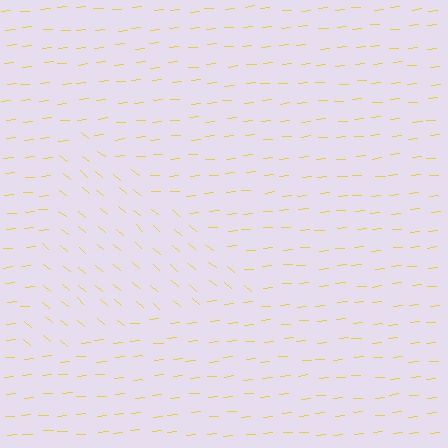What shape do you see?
I see a triangle.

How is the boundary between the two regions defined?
The boundary is defined purely by a change in line orientation (approximately 45 degrees difference). All lines are the same color and thickness.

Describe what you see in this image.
The image is filled with small yellow line segments. A triangle region in the image has lines oriented differently from the surrounding lines, creating a visible texture boundary.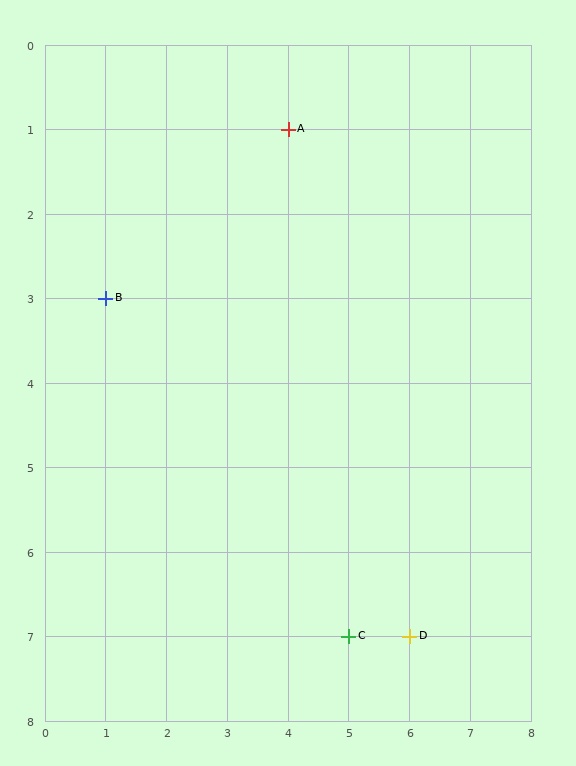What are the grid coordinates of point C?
Point C is at grid coordinates (5, 7).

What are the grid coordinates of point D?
Point D is at grid coordinates (6, 7).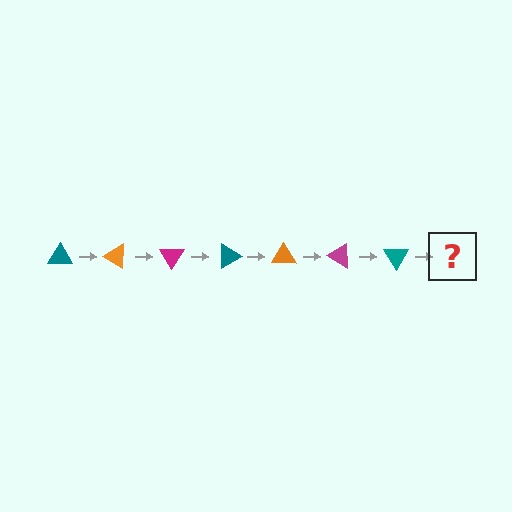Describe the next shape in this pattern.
It should be an orange triangle, rotated 210 degrees from the start.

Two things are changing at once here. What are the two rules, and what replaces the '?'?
The two rules are that it rotates 30 degrees each step and the color cycles through teal, orange, and magenta. The '?' should be an orange triangle, rotated 210 degrees from the start.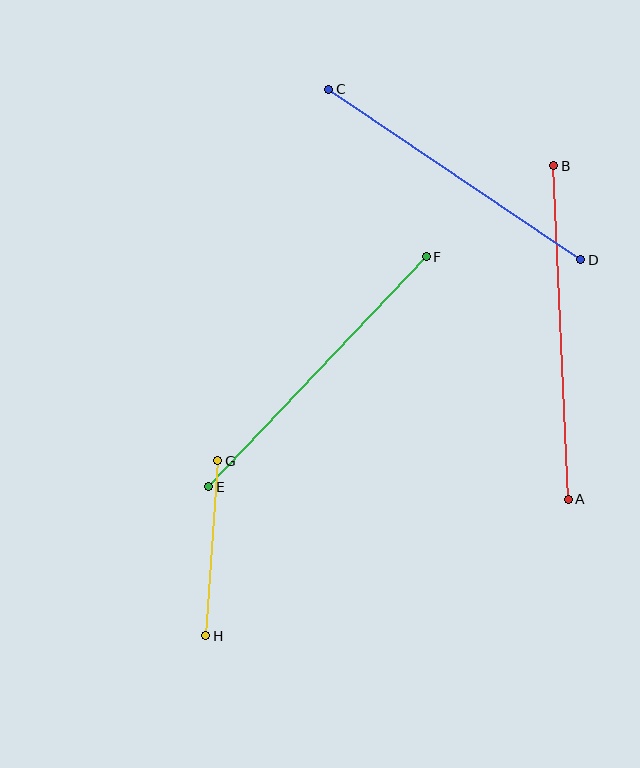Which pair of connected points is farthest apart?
Points A and B are farthest apart.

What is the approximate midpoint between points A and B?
The midpoint is at approximately (561, 332) pixels.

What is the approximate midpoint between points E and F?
The midpoint is at approximately (317, 372) pixels.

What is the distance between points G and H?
The distance is approximately 175 pixels.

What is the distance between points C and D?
The distance is approximately 304 pixels.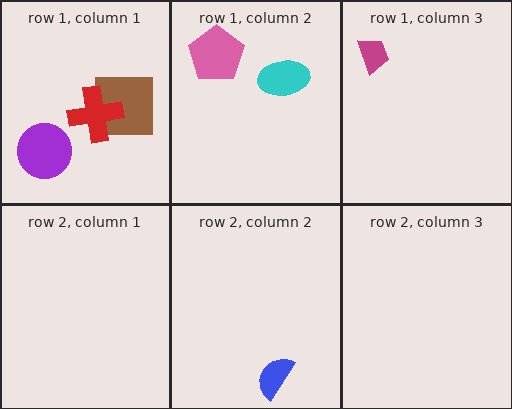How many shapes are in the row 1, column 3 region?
1.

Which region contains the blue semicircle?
The row 2, column 2 region.